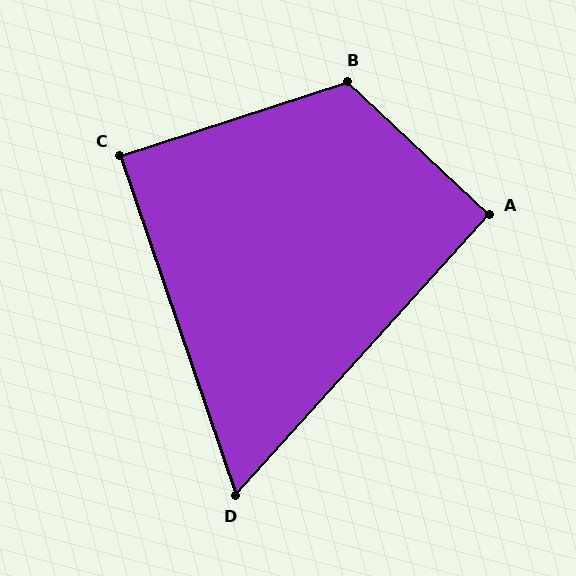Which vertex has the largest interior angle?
B, at approximately 119 degrees.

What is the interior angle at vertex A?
Approximately 91 degrees (approximately right).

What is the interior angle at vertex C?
Approximately 89 degrees (approximately right).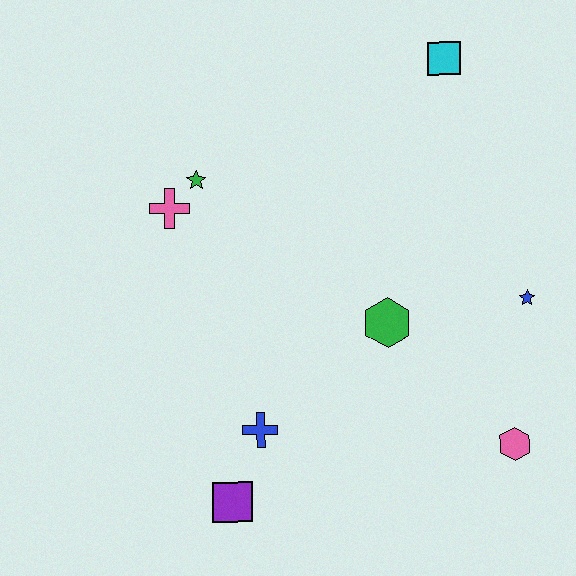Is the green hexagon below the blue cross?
No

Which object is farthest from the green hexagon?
The cyan square is farthest from the green hexagon.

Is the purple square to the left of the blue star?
Yes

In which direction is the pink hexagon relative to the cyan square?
The pink hexagon is below the cyan square.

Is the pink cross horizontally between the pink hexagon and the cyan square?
No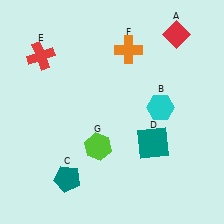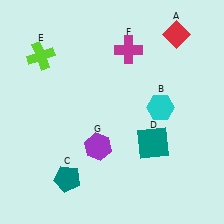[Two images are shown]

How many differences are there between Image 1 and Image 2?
There are 3 differences between the two images.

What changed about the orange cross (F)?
In Image 1, F is orange. In Image 2, it changed to magenta.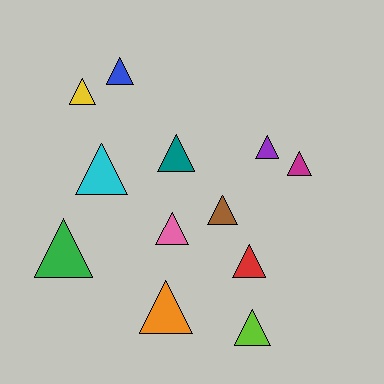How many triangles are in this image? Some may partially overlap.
There are 12 triangles.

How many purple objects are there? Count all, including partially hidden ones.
There is 1 purple object.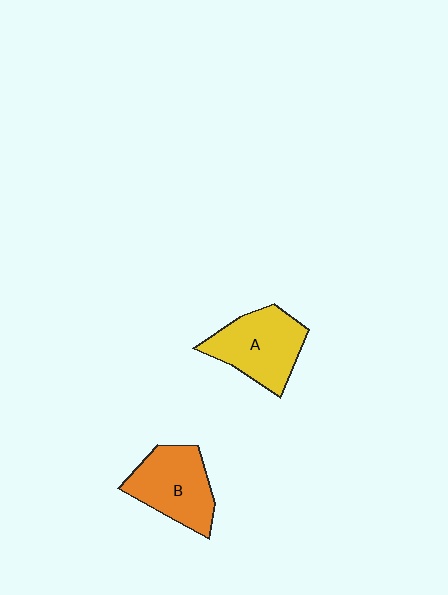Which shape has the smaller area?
Shape B (orange).